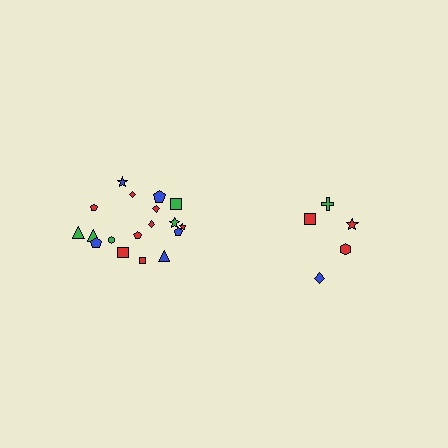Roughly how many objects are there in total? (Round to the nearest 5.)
Roughly 25 objects in total.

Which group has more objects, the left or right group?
The left group.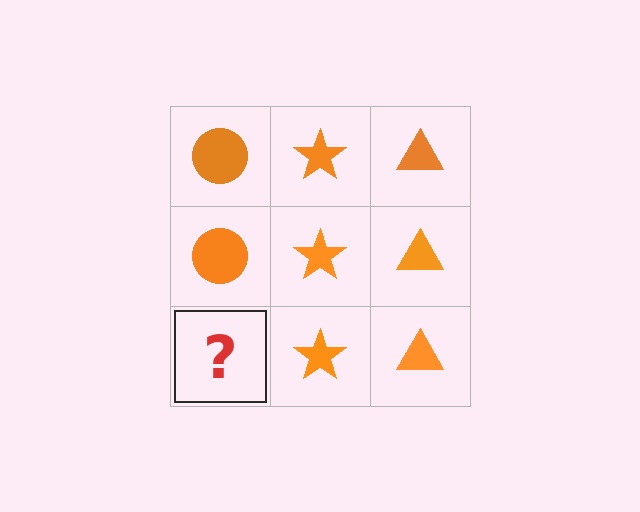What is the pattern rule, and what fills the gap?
The rule is that each column has a consistent shape. The gap should be filled with an orange circle.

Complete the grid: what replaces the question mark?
The question mark should be replaced with an orange circle.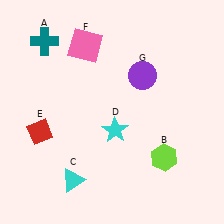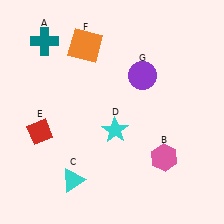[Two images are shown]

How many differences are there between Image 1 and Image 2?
There are 2 differences between the two images.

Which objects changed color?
B changed from lime to pink. F changed from pink to orange.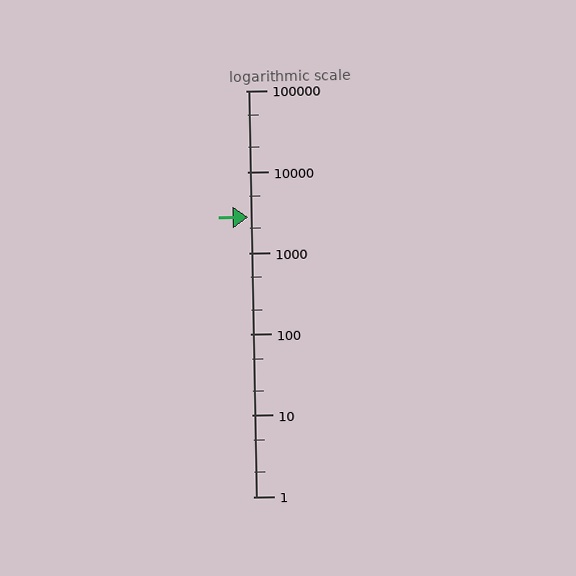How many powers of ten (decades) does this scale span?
The scale spans 5 decades, from 1 to 100000.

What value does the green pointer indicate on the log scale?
The pointer indicates approximately 2800.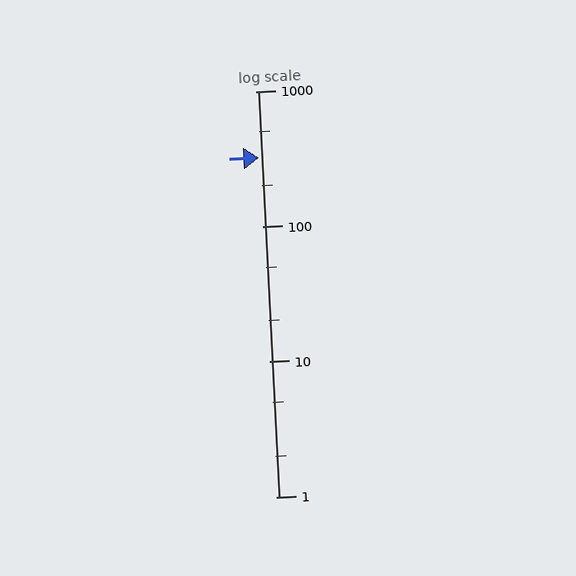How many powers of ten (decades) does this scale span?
The scale spans 3 decades, from 1 to 1000.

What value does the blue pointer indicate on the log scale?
The pointer indicates approximately 320.